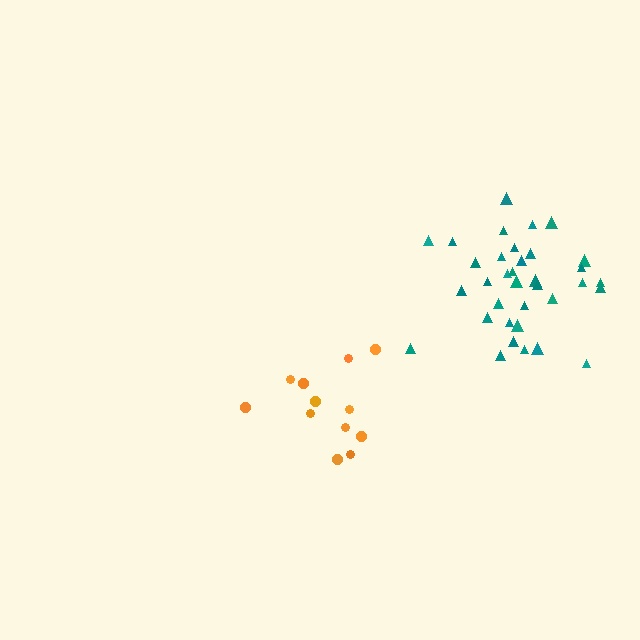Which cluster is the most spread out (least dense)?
Orange.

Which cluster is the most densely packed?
Teal.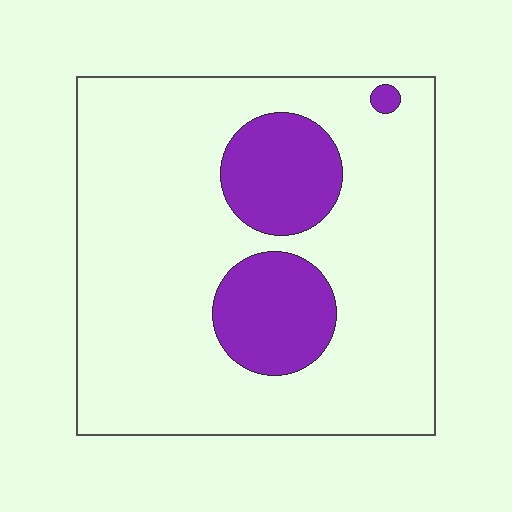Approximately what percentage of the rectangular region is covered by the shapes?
Approximately 20%.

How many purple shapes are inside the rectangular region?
3.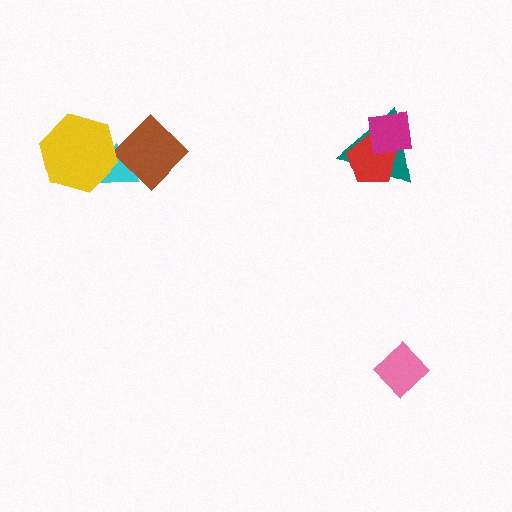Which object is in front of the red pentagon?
The magenta square is in front of the red pentagon.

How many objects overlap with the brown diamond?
1 object overlaps with the brown diamond.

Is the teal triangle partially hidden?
Yes, it is partially covered by another shape.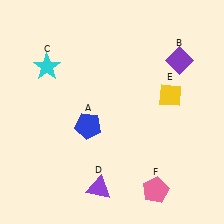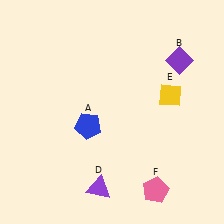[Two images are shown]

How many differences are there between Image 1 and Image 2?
There is 1 difference between the two images.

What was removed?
The cyan star (C) was removed in Image 2.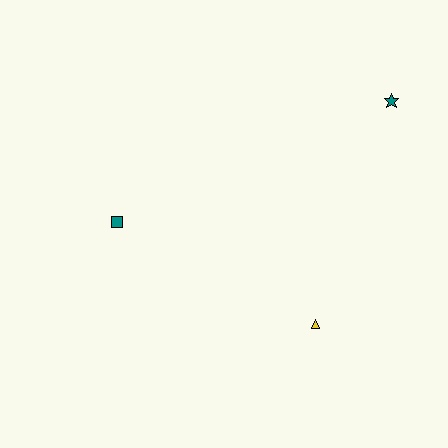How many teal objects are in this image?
There are 2 teal objects.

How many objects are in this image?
There are 3 objects.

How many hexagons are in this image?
There are no hexagons.